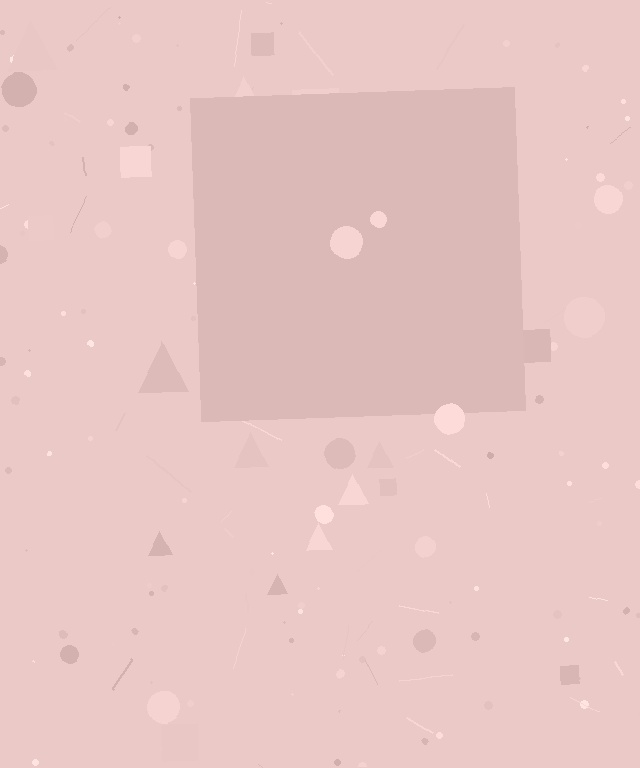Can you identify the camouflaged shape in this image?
The camouflaged shape is a square.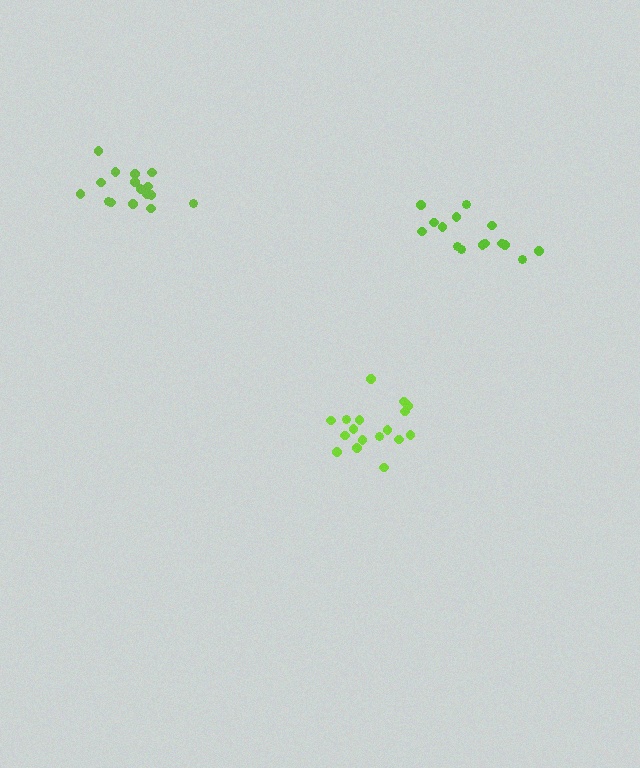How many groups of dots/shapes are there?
There are 3 groups.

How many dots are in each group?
Group 1: 17 dots, Group 2: 15 dots, Group 3: 16 dots (48 total).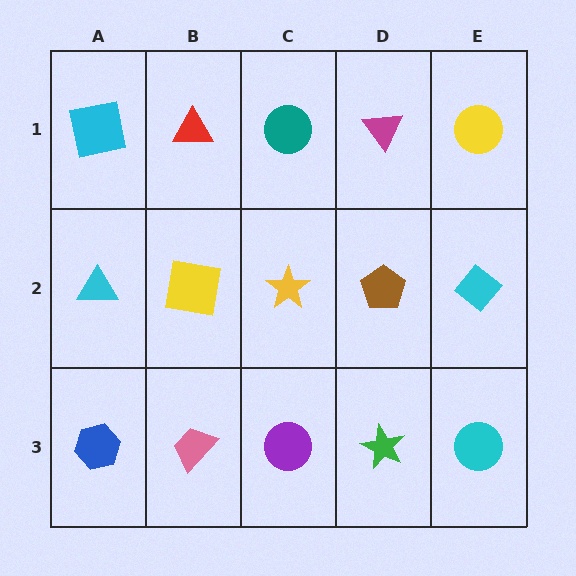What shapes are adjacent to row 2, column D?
A magenta triangle (row 1, column D), a green star (row 3, column D), a yellow star (row 2, column C), a cyan diamond (row 2, column E).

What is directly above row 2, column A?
A cyan square.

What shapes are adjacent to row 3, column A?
A cyan triangle (row 2, column A), a pink trapezoid (row 3, column B).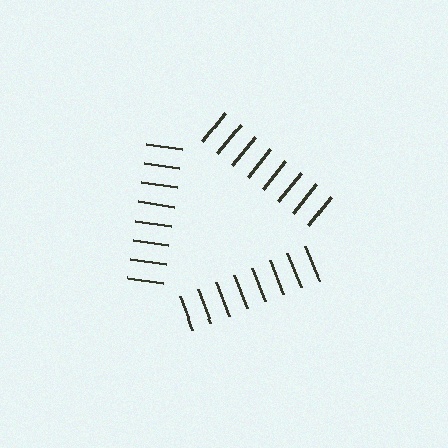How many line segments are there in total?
24 — 8 along each of the 3 edges.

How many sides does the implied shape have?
3 sides — the line-ends trace a triangle.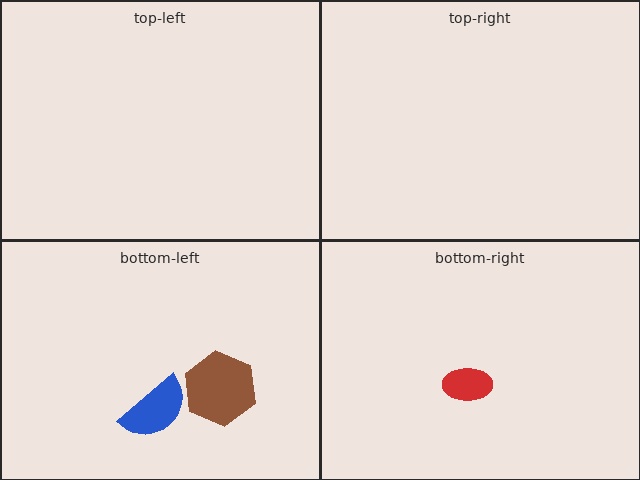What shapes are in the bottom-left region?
The brown hexagon, the blue semicircle.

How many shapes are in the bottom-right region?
1.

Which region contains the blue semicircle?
The bottom-left region.